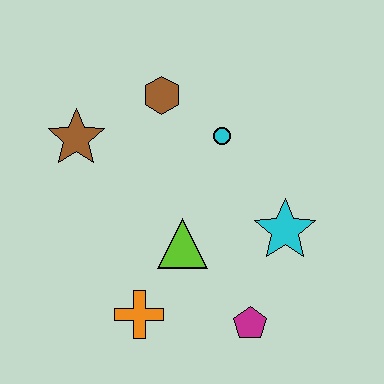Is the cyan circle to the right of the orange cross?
Yes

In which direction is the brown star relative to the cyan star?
The brown star is to the left of the cyan star.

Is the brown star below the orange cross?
No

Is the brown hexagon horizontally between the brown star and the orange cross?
No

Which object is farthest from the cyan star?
The brown star is farthest from the cyan star.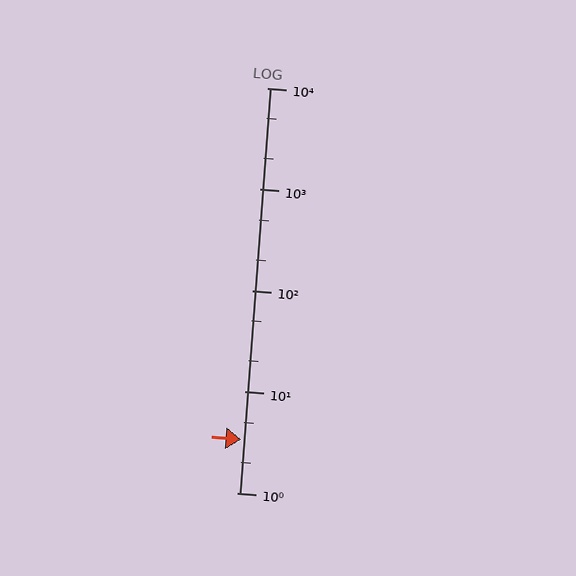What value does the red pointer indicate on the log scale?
The pointer indicates approximately 3.4.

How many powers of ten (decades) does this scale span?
The scale spans 4 decades, from 1 to 10000.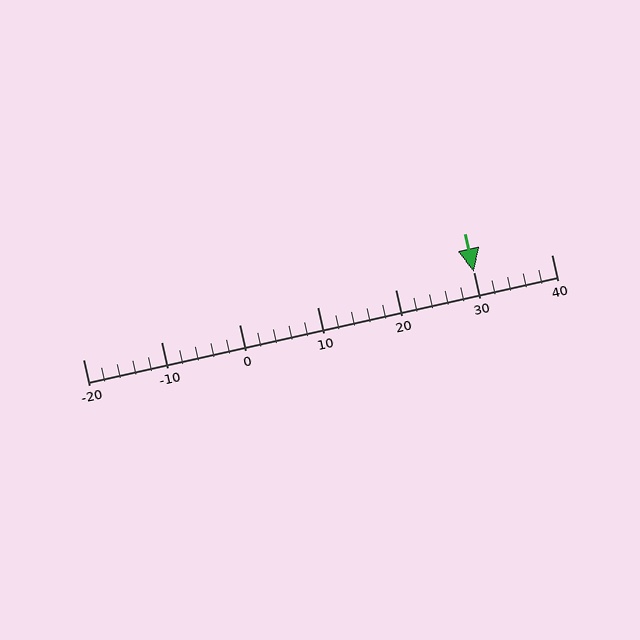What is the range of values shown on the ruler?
The ruler shows values from -20 to 40.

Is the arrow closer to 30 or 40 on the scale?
The arrow is closer to 30.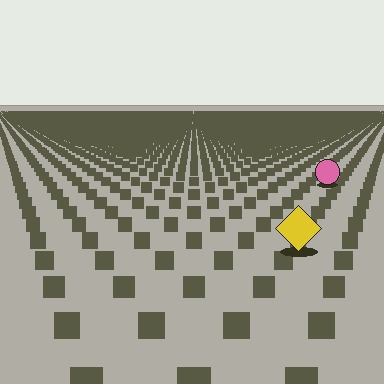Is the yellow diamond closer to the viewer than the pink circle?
Yes. The yellow diamond is closer — you can tell from the texture gradient: the ground texture is coarser near it.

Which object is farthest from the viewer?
The pink circle is farthest from the viewer. It appears smaller and the ground texture around it is denser.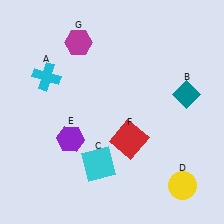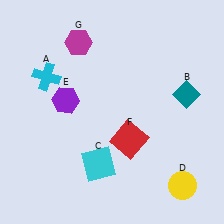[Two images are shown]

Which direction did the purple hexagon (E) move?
The purple hexagon (E) moved up.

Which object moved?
The purple hexagon (E) moved up.